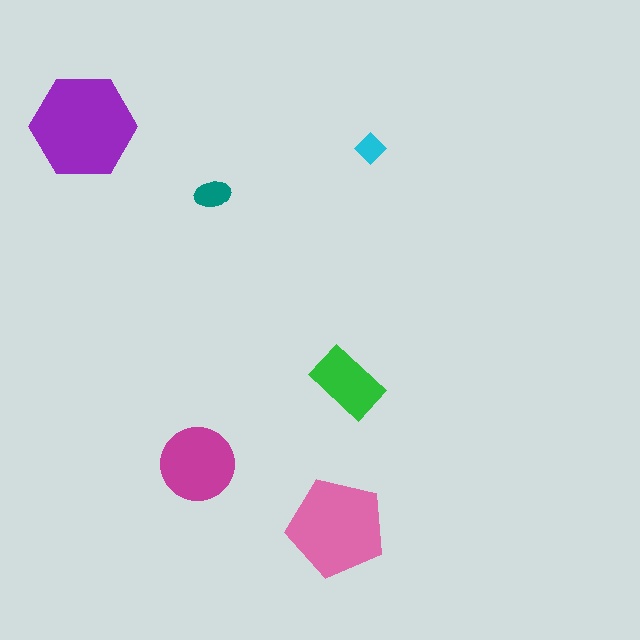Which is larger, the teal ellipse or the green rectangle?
The green rectangle.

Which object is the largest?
The purple hexagon.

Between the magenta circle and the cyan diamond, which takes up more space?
The magenta circle.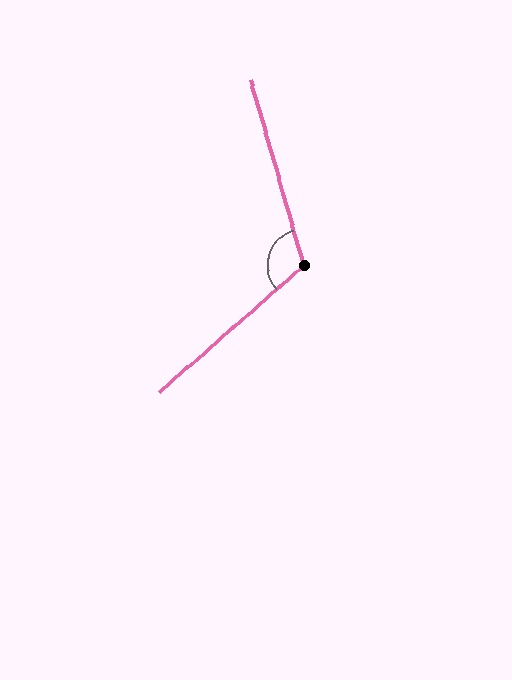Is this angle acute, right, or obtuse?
It is obtuse.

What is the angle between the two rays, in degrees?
Approximately 116 degrees.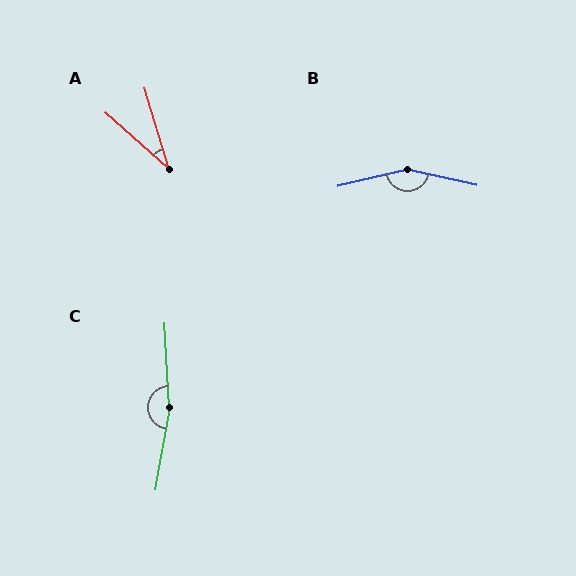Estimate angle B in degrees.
Approximately 154 degrees.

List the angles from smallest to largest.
A (32°), B (154°), C (167°).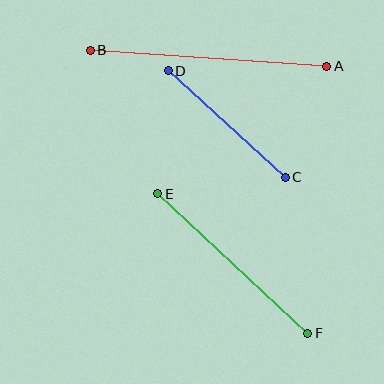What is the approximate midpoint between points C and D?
The midpoint is at approximately (227, 124) pixels.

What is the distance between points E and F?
The distance is approximately 204 pixels.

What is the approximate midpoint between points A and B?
The midpoint is at approximately (209, 58) pixels.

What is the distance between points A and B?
The distance is approximately 237 pixels.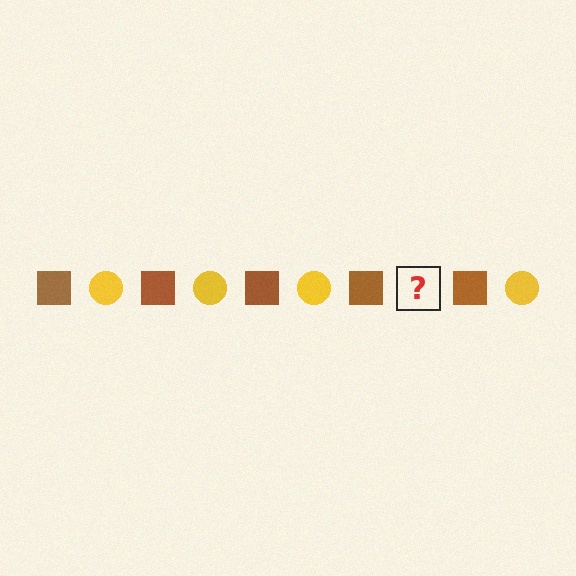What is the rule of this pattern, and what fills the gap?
The rule is that the pattern alternates between brown square and yellow circle. The gap should be filled with a yellow circle.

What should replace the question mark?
The question mark should be replaced with a yellow circle.